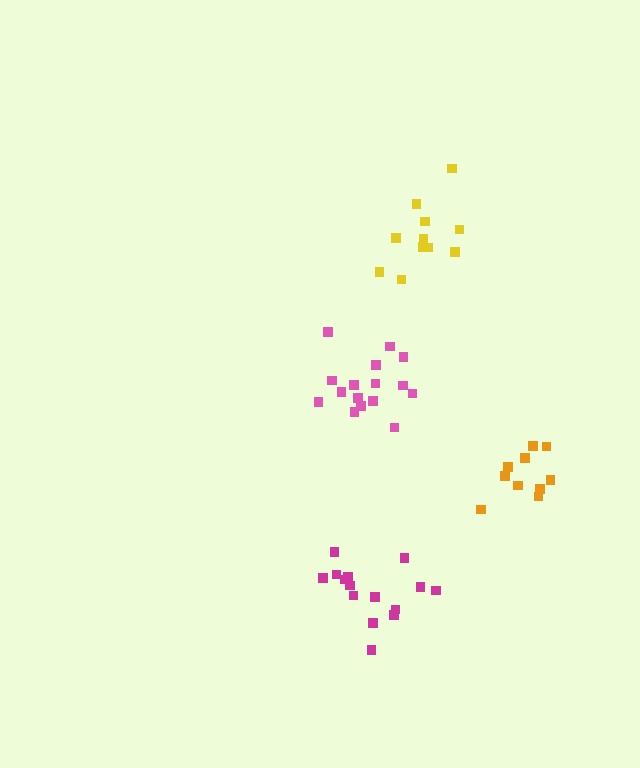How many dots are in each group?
Group 1: 15 dots, Group 2: 11 dots, Group 3: 10 dots, Group 4: 16 dots (52 total).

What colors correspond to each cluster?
The clusters are colored: magenta, yellow, orange, pink.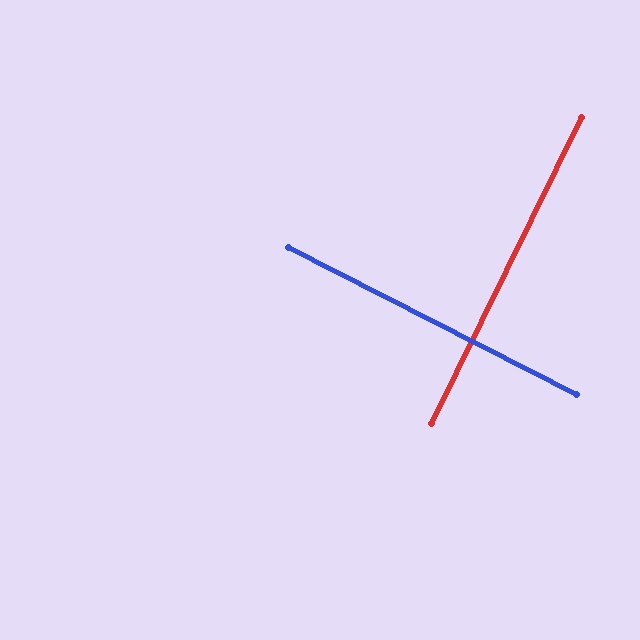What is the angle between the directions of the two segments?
Approximately 89 degrees.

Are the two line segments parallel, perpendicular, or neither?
Perpendicular — they meet at approximately 89°.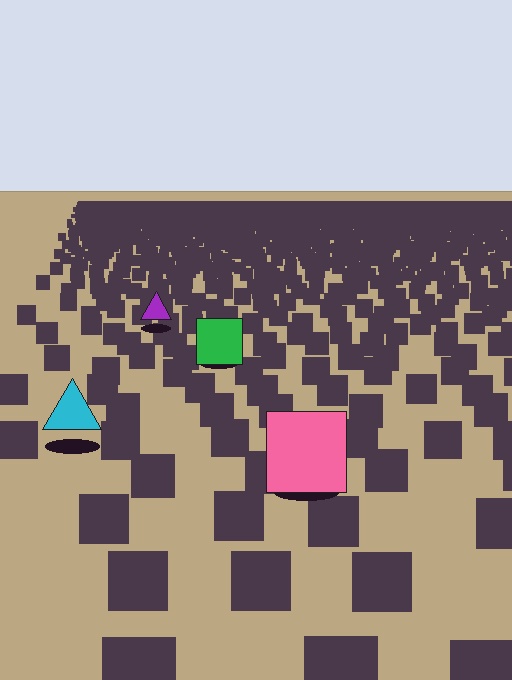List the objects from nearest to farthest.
From nearest to farthest: the pink square, the cyan triangle, the green square, the purple triangle.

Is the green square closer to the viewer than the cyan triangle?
No. The cyan triangle is closer — you can tell from the texture gradient: the ground texture is coarser near it.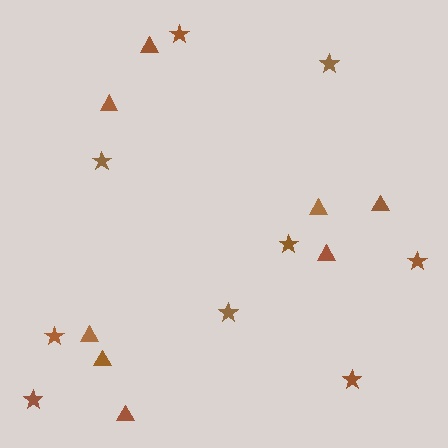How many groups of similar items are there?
There are 2 groups: one group of stars (9) and one group of triangles (8).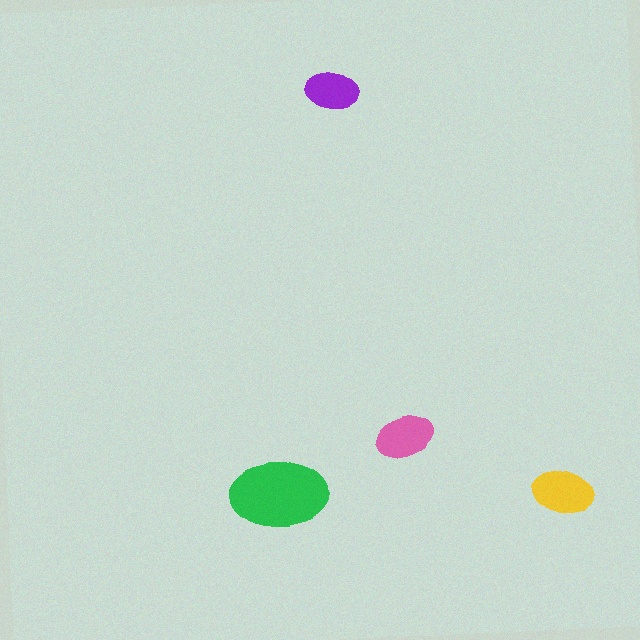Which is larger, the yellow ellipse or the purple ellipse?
The yellow one.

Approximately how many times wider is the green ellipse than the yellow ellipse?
About 1.5 times wider.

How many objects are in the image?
There are 4 objects in the image.